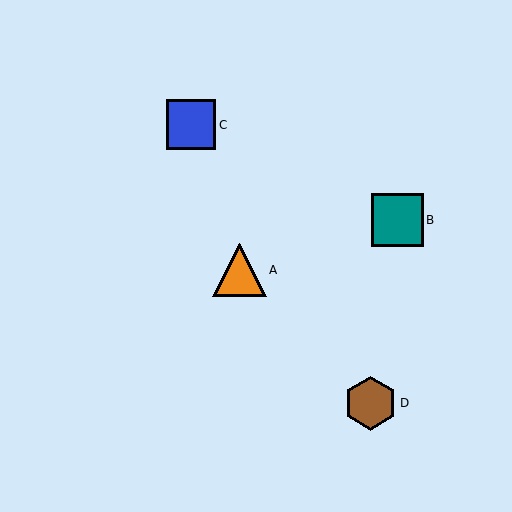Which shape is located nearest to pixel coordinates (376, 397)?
The brown hexagon (labeled D) at (371, 403) is nearest to that location.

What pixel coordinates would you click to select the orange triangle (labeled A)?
Click at (239, 270) to select the orange triangle A.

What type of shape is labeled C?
Shape C is a blue square.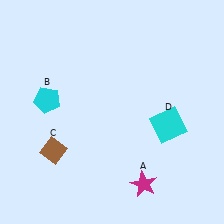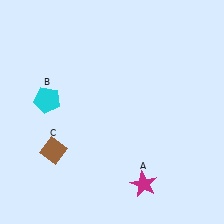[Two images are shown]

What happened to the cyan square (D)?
The cyan square (D) was removed in Image 2. It was in the bottom-right area of Image 1.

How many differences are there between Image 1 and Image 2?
There is 1 difference between the two images.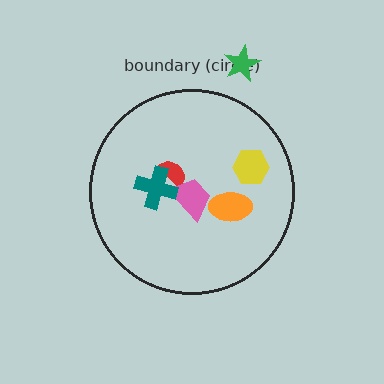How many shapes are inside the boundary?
5 inside, 1 outside.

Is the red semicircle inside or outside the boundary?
Inside.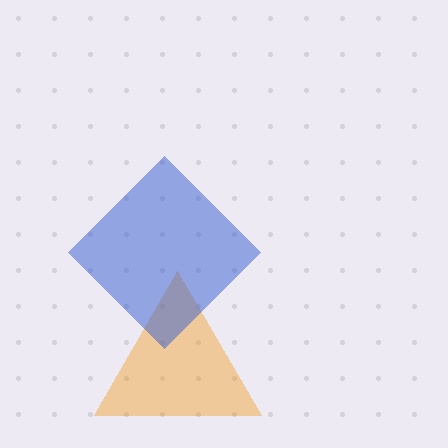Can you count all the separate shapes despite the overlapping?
Yes, there are 2 separate shapes.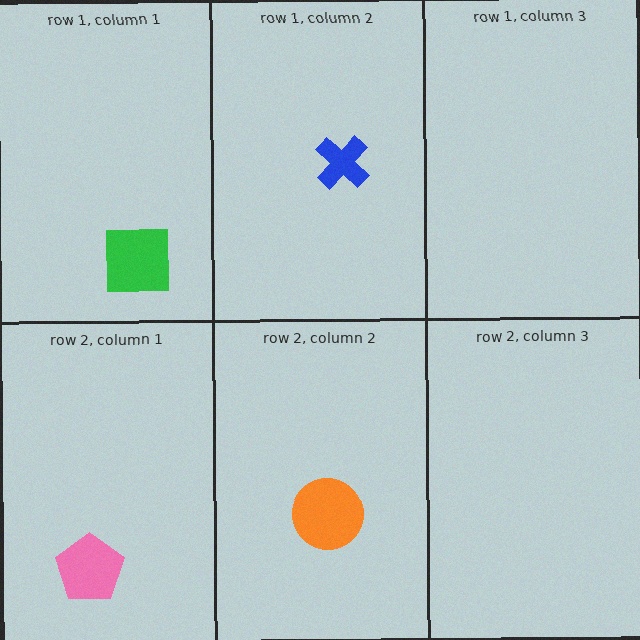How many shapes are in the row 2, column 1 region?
1.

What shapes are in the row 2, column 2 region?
The orange circle.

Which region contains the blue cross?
The row 1, column 2 region.